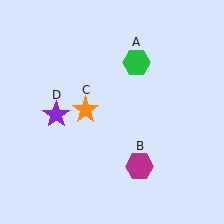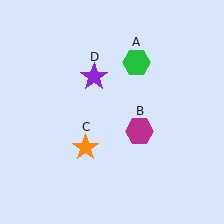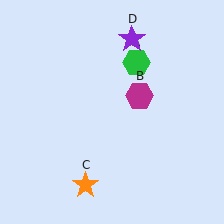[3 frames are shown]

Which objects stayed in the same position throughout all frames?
Green hexagon (object A) remained stationary.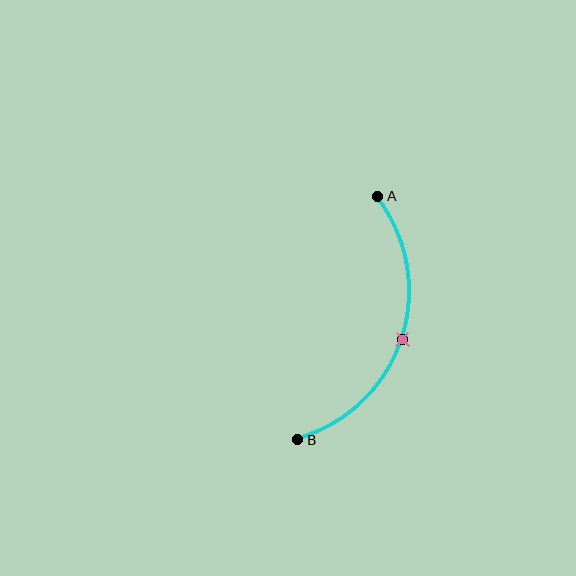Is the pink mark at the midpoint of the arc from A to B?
Yes. The pink mark lies on the arc at equal arc-length from both A and B — it is the arc midpoint.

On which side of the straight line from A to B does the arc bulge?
The arc bulges to the right of the straight line connecting A and B.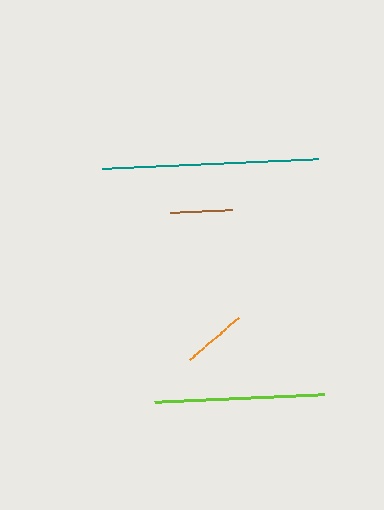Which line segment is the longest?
The teal line is the longest at approximately 216 pixels.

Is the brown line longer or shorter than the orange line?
The orange line is longer than the brown line.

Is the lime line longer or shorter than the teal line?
The teal line is longer than the lime line.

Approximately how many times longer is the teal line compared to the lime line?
The teal line is approximately 1.3 times the length of the lime line.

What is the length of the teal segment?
The teal segment is approximately 216 pixels long.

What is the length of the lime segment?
The lime segment is approximately 169 pixels long.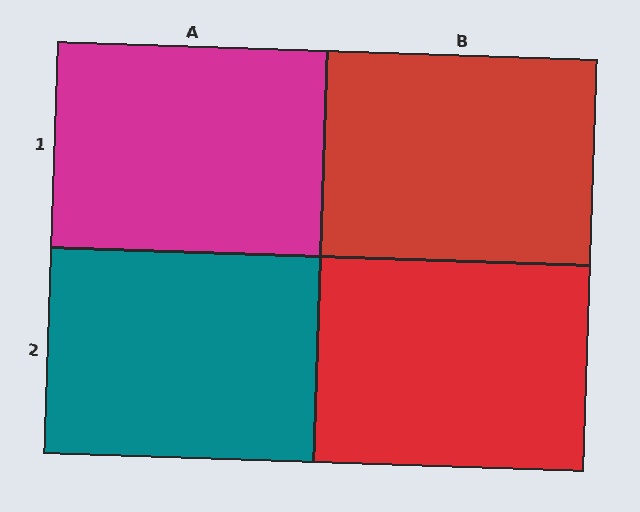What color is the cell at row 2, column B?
Red.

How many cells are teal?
1 cell is teal.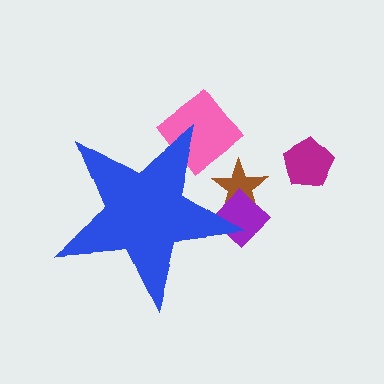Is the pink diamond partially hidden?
Yes, the pink diamond is partially hidden behind the blue star.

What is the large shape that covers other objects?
A blue star.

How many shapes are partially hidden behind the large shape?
3 shapes are partially hidden.